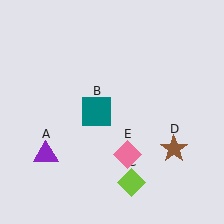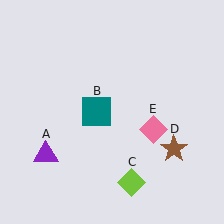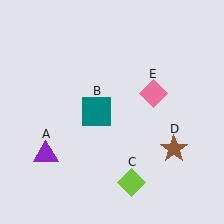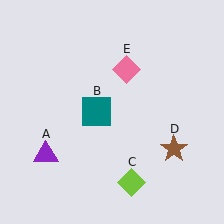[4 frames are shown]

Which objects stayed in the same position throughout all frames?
Purple triangle (object A) and teal square (object B) and lime diamond (object C) and brown star (object D) remained stationary.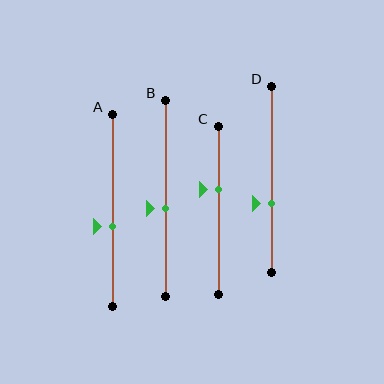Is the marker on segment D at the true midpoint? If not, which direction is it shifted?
No, the marker on segment D is shifted downward by about 13% of the segment length.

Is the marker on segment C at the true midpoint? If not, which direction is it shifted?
No, the marker on segment C is shifted upward by about 12% of the segment length.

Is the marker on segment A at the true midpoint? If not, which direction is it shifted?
No, the marker on segment A is shifted downward by about 8% of the segment length.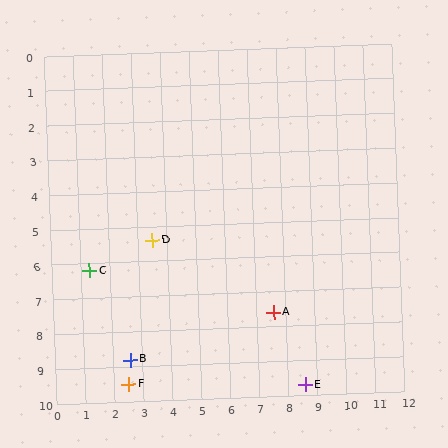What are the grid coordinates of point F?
Point F is at approximately (2.5, 9.5).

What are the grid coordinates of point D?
Point D is at approximately (3.5, 5.4).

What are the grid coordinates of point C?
Point C is at approximately (1.3, 6.2).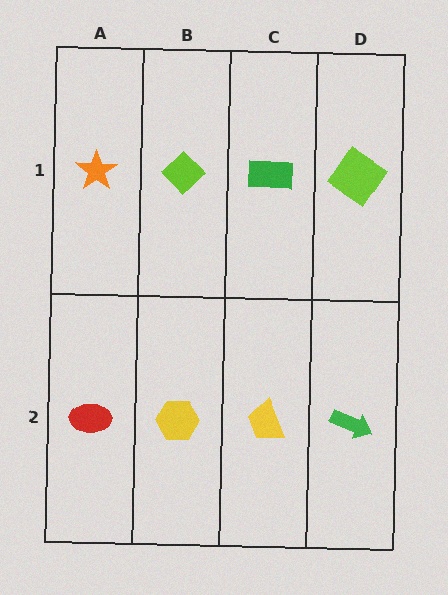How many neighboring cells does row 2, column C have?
3.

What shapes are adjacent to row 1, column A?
A red ellipse (row 2, column A), a lime diamond (row 1, column B).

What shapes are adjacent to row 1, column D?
A green arrow (row 2, column D), a green rectangle (row 1, column C).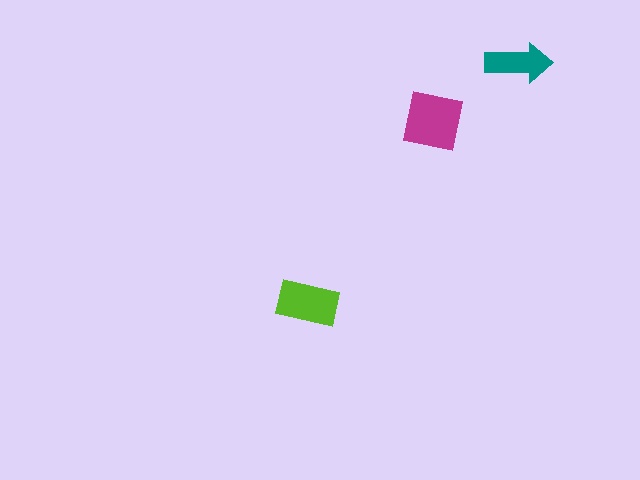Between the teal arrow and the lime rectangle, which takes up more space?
The lime rectangle.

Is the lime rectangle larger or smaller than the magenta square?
Smaller.